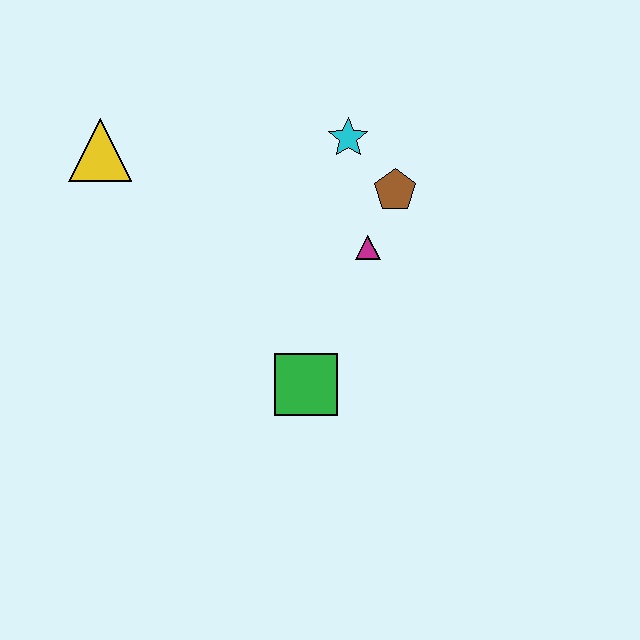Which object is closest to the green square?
The magenta triangle is closest to the green square.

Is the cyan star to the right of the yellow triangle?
Yes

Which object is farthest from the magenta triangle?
The yellow triangle is farthest from the magenta triangle.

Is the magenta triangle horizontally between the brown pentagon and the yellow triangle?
Yes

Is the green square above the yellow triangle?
No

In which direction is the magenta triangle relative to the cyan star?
The magenta triangle is below the cyan star.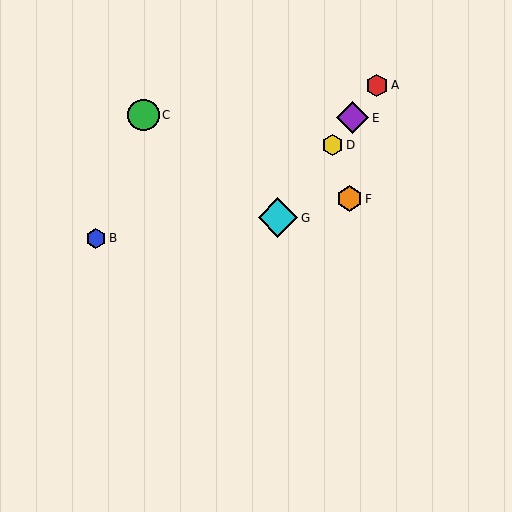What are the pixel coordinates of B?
Object B is at (96, 238).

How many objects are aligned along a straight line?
4 objects (A, D, E, G) are aligned along a straight line.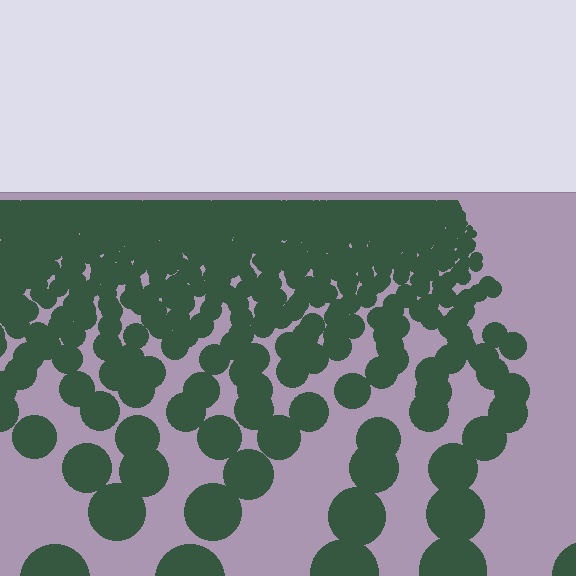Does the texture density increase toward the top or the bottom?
Density increases toward the top.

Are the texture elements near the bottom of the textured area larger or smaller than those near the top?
Larger. Near the bottom, elements are closer to the viewer and appear at a bigger on-screen size.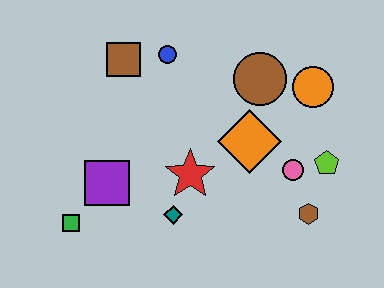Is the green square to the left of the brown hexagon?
Yes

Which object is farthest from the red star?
The orange circle is farthest from the red star.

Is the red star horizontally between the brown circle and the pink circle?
No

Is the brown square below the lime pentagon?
No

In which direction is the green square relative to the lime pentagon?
The green square is to the left of the lime pentagon.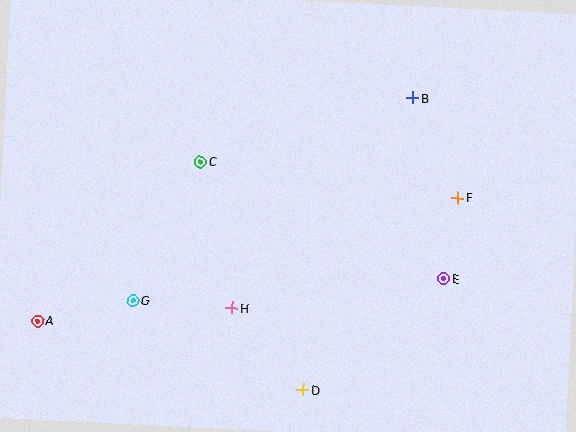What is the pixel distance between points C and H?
The distance between C and H is 149 pixels.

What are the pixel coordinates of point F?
Point F is at (458, 198).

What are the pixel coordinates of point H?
Point H is at (232, 308).